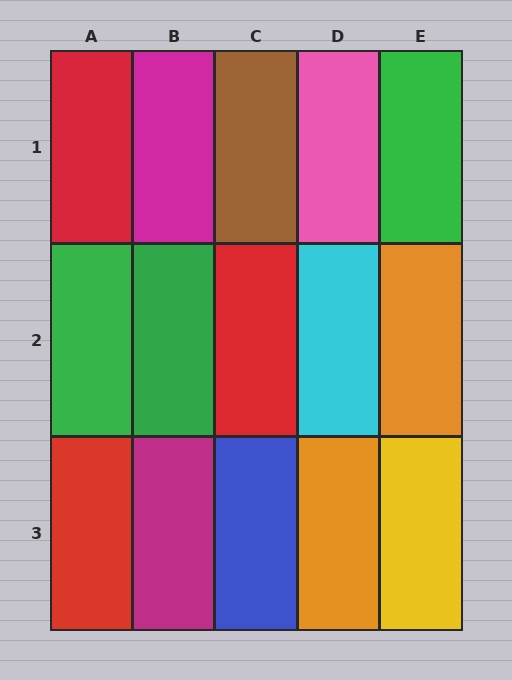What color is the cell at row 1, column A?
Red.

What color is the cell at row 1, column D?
Pink.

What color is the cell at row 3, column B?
Magenta.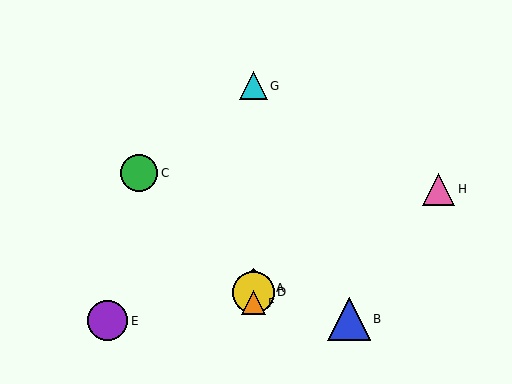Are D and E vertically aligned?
No, D is at x≈254 and E is at x≈108.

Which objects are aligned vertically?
Objects A, D, F, G are aligned vertically.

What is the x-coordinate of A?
Object A is at x≈254.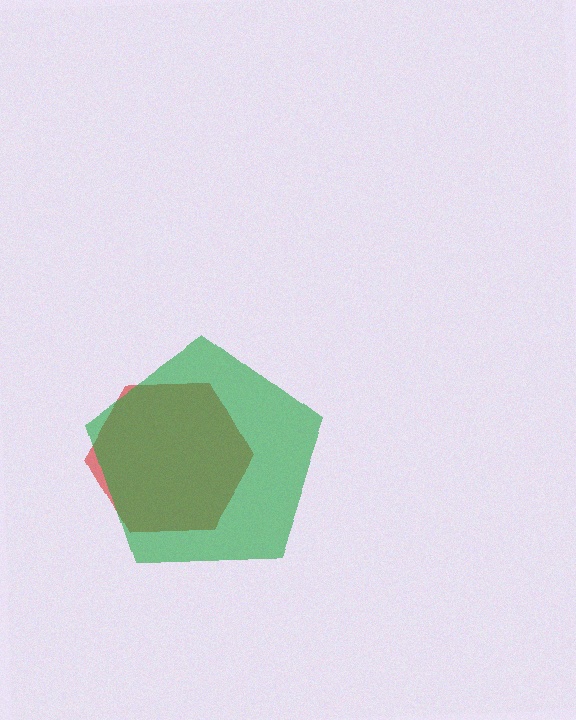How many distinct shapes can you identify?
There are 2 distinct shapes: a red hexagon, a green pentagon.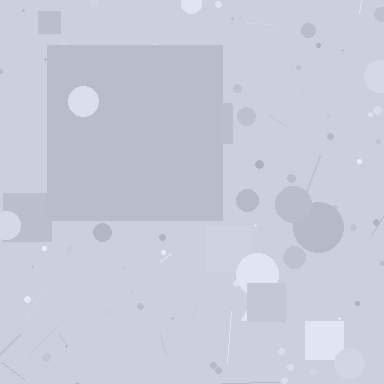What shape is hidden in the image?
A square is hidden in the image.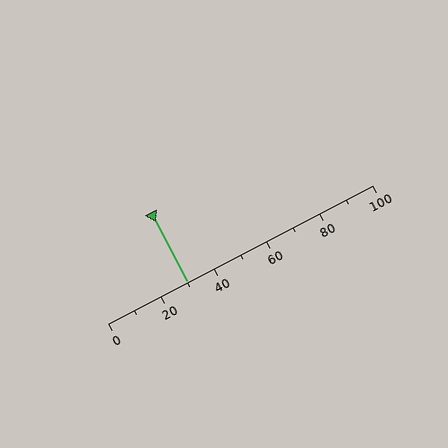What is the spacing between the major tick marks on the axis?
The major ticks are spaced 20 apart.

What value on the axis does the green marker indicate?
The marker indicates approximately 30.